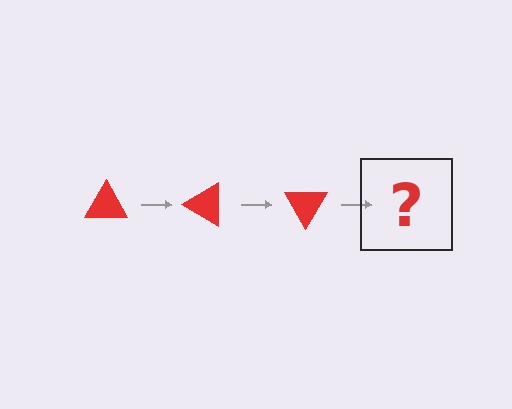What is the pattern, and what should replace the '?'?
The pattern is that the triangle rotates 30 degrees each step. The '?' should be a red triangle rotated 90 degrees.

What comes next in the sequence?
The next element should be a red triangle rotated 90 degrees.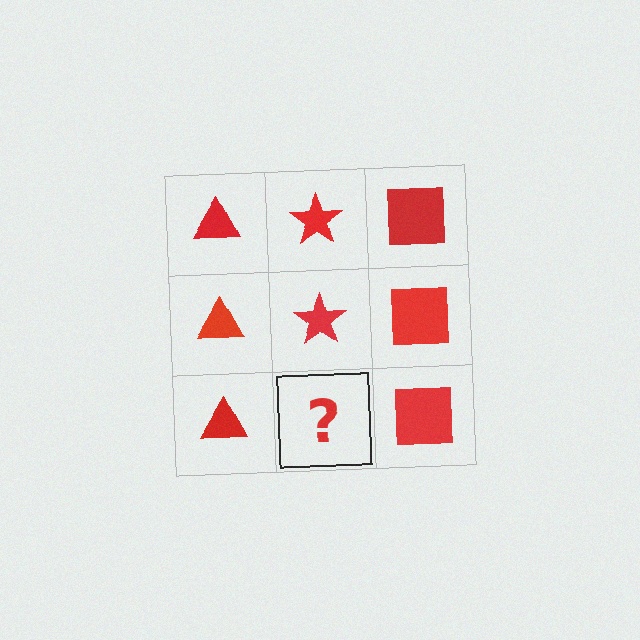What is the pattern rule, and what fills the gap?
The rule is that each column has a consistent shape. The gap should be filled with a red star.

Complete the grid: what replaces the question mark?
The question mark should be replaced with a red star.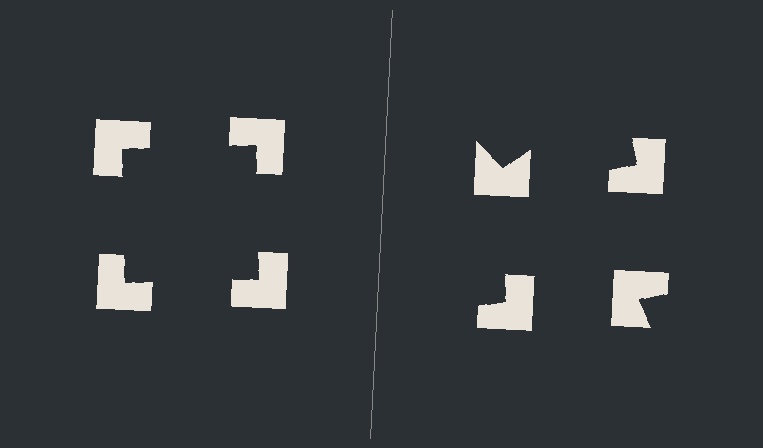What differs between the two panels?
The notched squares are positioned identically on both sides; only the wedge orientations differ. On the left they align to a square; on the right they are misaligned.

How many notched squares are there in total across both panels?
8 — 4 on each side.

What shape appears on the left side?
An illusory square.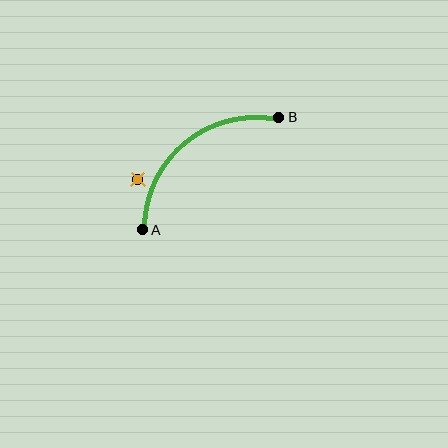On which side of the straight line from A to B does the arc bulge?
The arc bulges above and to the left of the straight line connecting A and B.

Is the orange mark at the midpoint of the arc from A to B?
No — the orange mark does not lie on the arc at all. It sits slightly outside the curve.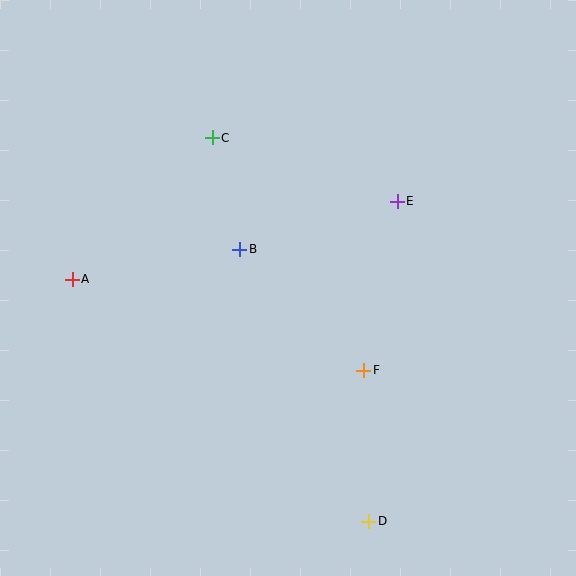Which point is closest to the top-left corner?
Point C is closest to the top-left corner.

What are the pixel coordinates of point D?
Point D is at (369, 521).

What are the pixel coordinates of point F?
Point F is at (364, 370).